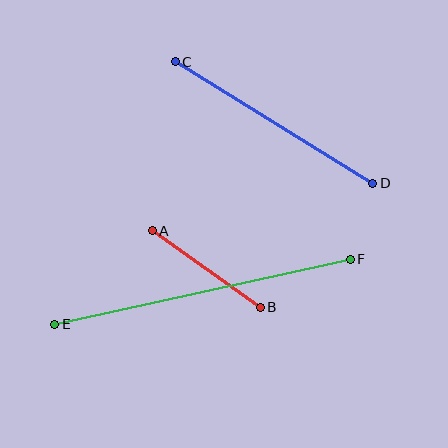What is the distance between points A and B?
The distance is approximately 133 pixels.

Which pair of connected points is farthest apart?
Points E and F are farthest apart.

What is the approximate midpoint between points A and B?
The midpoint is at approximately (206, 269) pixels.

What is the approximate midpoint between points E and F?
The midpoint is at approximately (203, 292) pixels.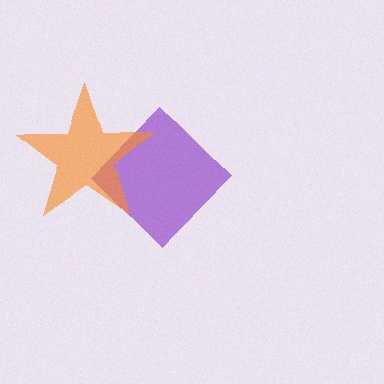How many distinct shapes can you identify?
There are 2 distinct shapes: a purple diamond, an orange star.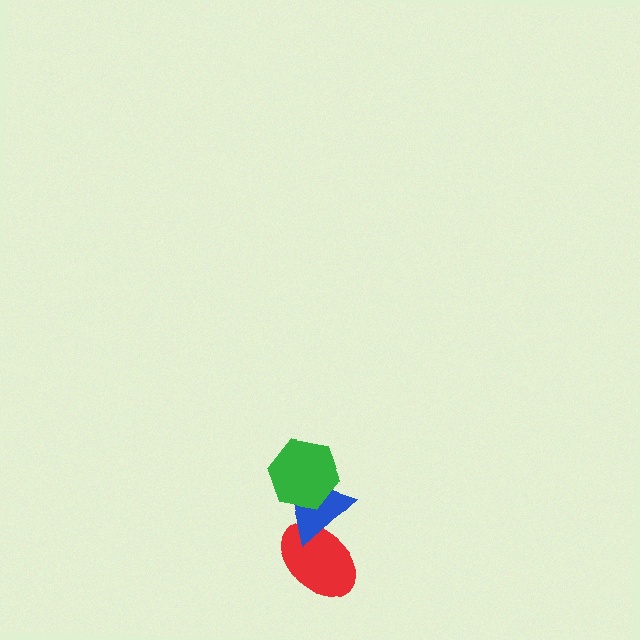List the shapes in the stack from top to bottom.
From top to bottom: the green hexagon, the blue triangle, the red ellipse.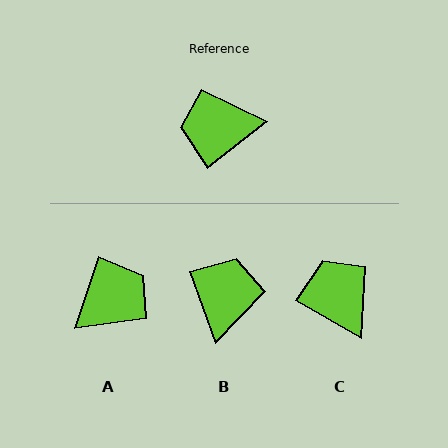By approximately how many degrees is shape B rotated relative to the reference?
Approximately 108 degrees clockwise.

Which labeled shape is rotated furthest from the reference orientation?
A, about 146 degrees away.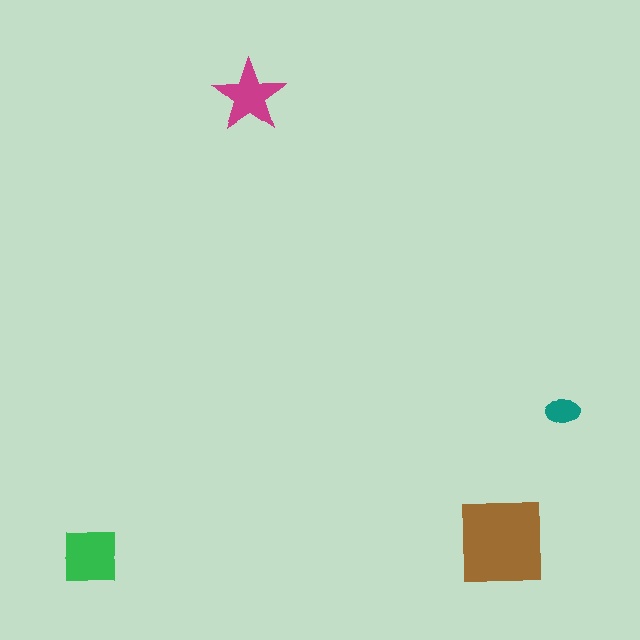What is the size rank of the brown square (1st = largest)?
1st.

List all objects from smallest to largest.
The teal ellipse, the magenta star, the green square, the brown square.